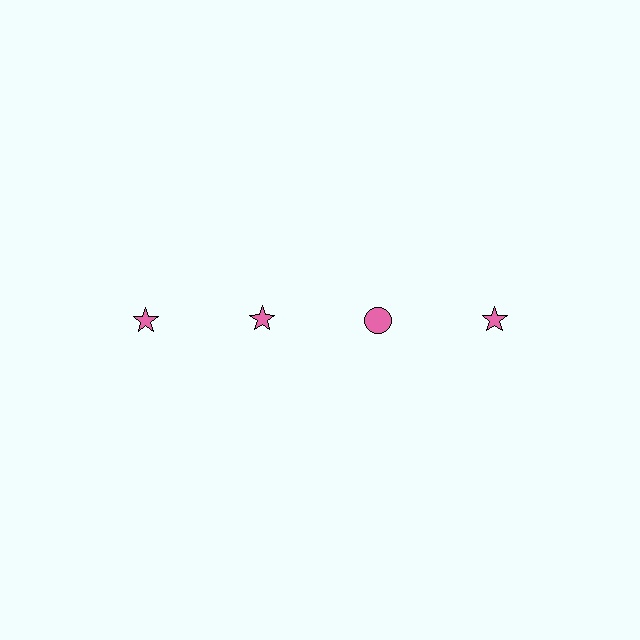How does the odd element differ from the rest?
It has a different shape: circle instead of star.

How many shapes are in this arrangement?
There are 4 shapes arranged in a grid pattern.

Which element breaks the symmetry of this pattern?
The pink circle in the top row, center column breaks the symmetry. All other shapes are pink stars.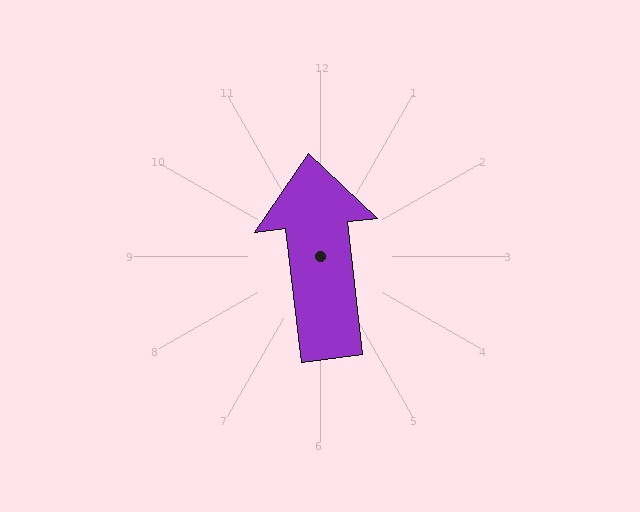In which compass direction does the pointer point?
North.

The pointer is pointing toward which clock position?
Roughly 12 o'clock.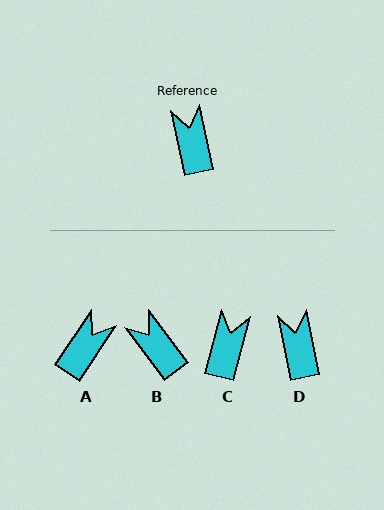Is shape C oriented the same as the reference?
No, it is off by about 26 degrees.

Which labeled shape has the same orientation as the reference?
D.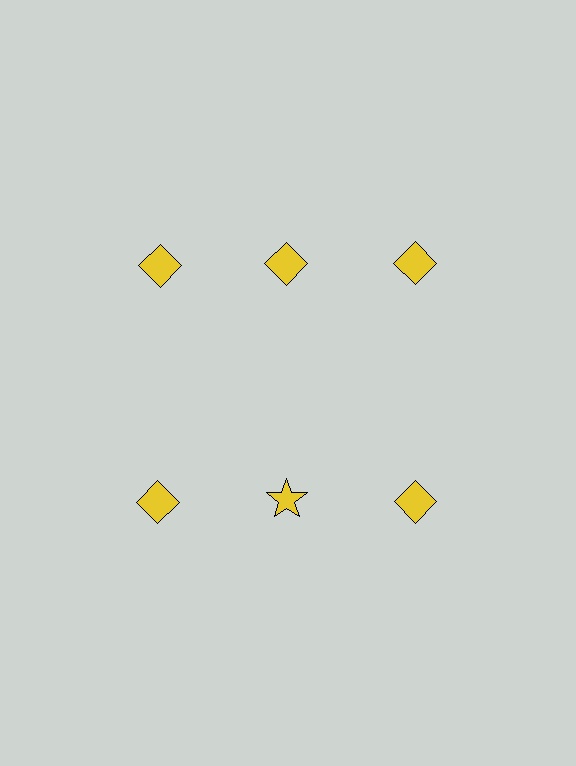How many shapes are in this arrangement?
There are 6 shapes arranged in a grid pattern.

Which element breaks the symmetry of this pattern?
The yellow star in the second row, second from left column breaks the symmetry. All other shapes are yellow diamonds.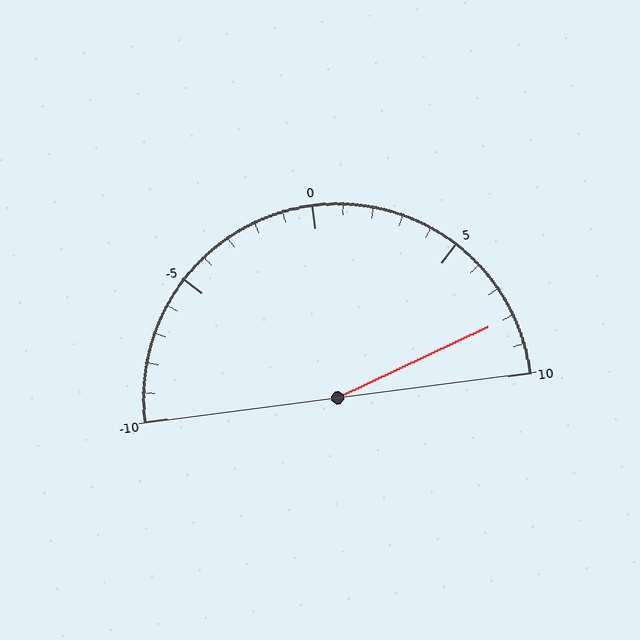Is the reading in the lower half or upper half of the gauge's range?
The reading is in the upper half of the range (-10 to 10).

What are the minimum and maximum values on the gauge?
The gauge ranges from -10 to 10.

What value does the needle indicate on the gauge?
The needle indicates approximately 8.